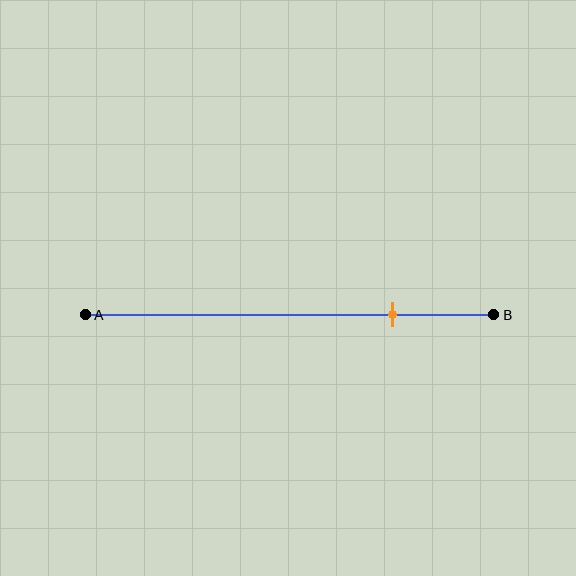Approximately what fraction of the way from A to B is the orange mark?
The orange mark is approximately 75% of the way from A to B.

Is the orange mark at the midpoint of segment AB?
No, the mark is at about 75% from A, not at the 50% midpoint.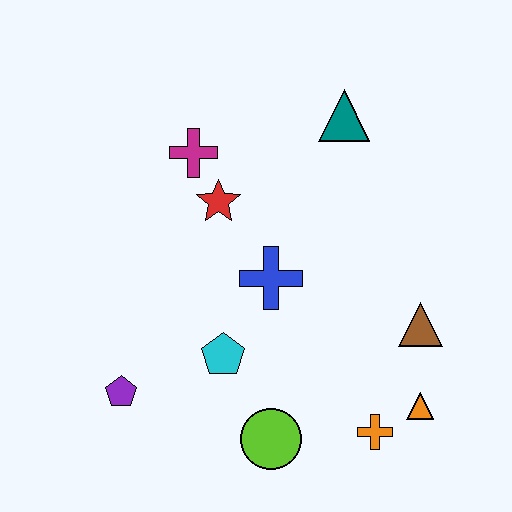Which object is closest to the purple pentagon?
The cyan pentagon is closest to the purple pentagon.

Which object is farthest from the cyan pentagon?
The teal triangle is farthest from the cyan pentagon.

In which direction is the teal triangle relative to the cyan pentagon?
The teal triangle is above the cyan pentagon.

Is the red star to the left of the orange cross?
Yes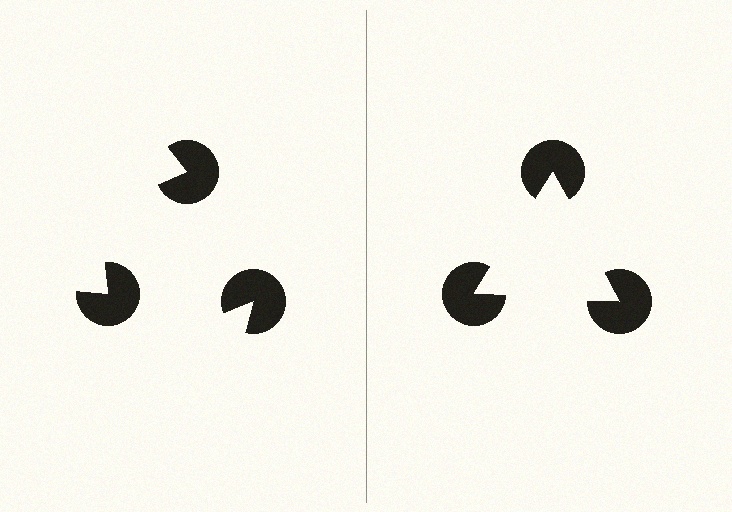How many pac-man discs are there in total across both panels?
6 — 3 on each side.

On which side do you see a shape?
An illusory triangle appears on the right side. On the left side the wedge cuts are rotated, so no coherent shape forms.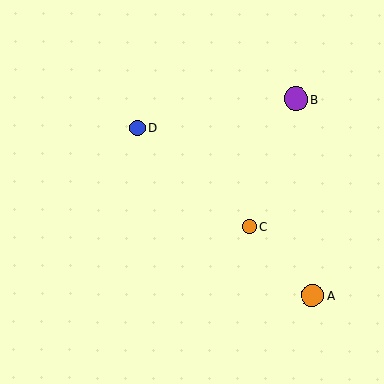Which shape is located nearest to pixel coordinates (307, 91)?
The purple circle (labeled B) at (296, 99) is nearest to that location.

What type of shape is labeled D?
Shape D is a blue circle.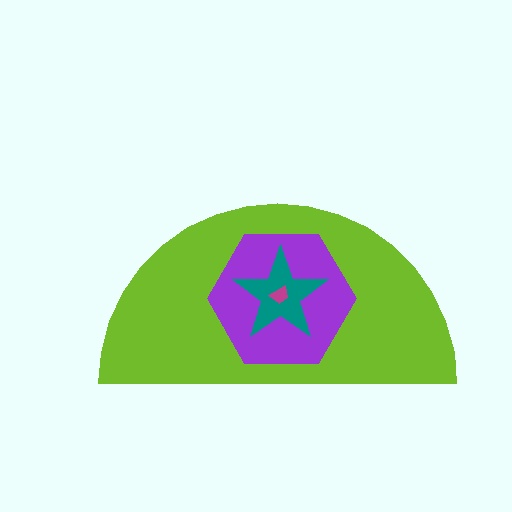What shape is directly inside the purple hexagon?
The teal star.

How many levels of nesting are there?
4.